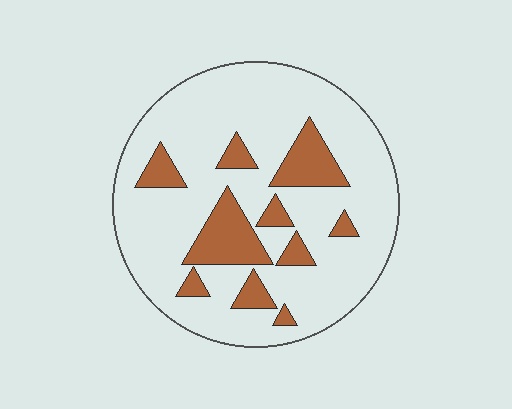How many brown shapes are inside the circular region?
10.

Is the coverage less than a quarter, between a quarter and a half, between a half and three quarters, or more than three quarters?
Less than a quarter.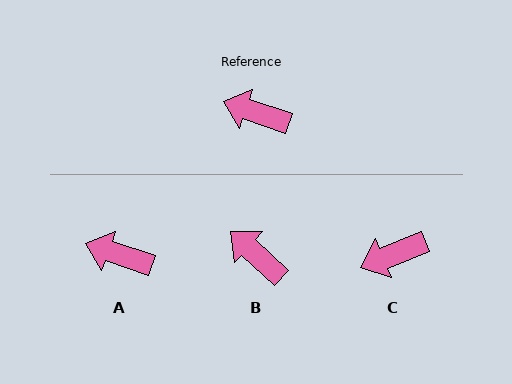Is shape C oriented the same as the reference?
No, it is off by about 40 degrees.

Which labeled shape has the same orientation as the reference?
A.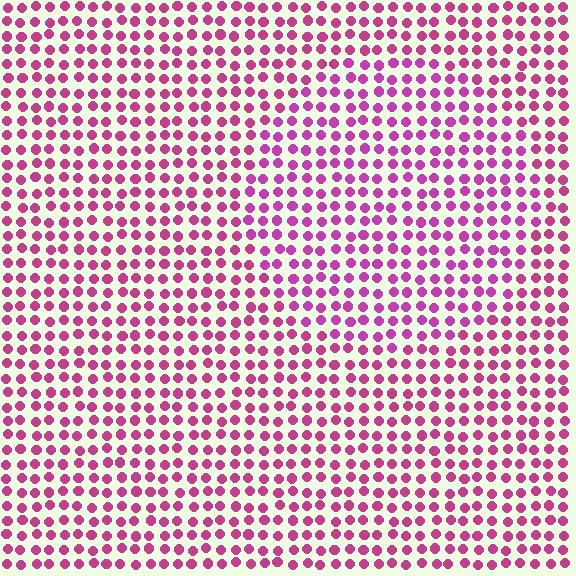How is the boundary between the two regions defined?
The boundary is defined purely by a slight shift in hue (about 17 degrees). Spacing, size, and orientation are identical on both sides.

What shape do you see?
I see a circle.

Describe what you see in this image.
The image is filled with small magenta elements in a uniform arrangement. A circle-shaped region is visible where the elements are tinted to a slightly different hue, forming a subtle color boundary.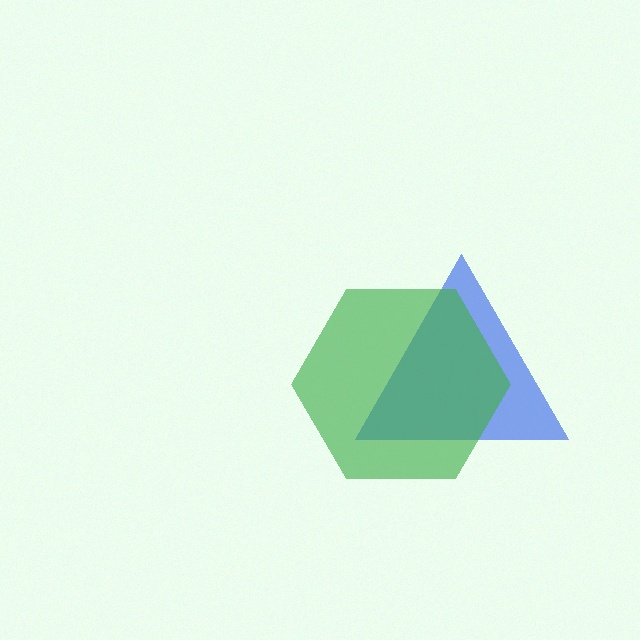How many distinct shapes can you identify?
There are 2 distinct shapes: a blue triangle, a green hexagon.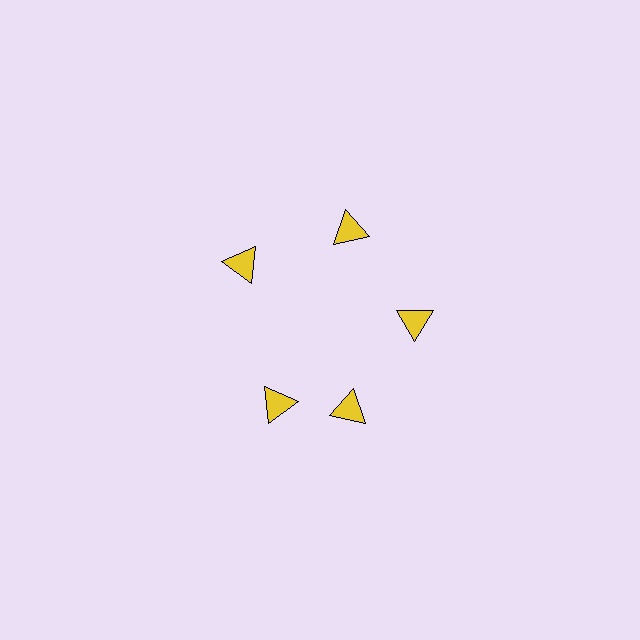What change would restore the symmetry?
The symmetry would be restored by rotating it back into even spacing with its neighbors so that all 5 triangles sit at equal angles and equal distance from the center.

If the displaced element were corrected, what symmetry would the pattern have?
It would have 5-fold rotational symmetry — the pattern would map onto itself every 72 degrees.